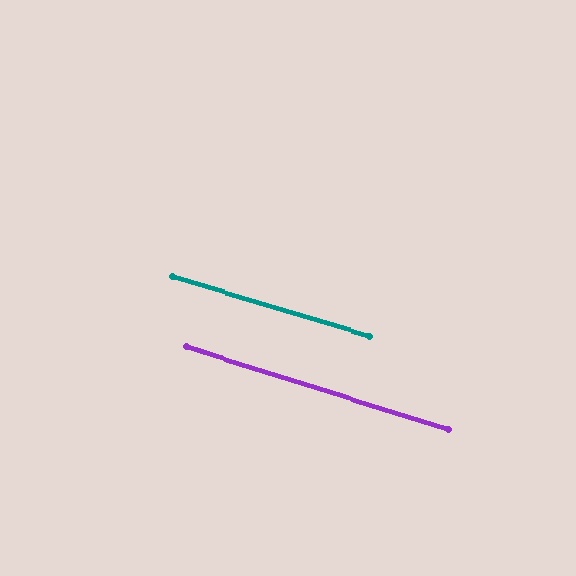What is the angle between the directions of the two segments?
Approximately 1 degree.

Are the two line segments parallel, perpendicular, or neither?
Parallel — their directions differ by only 0.7°.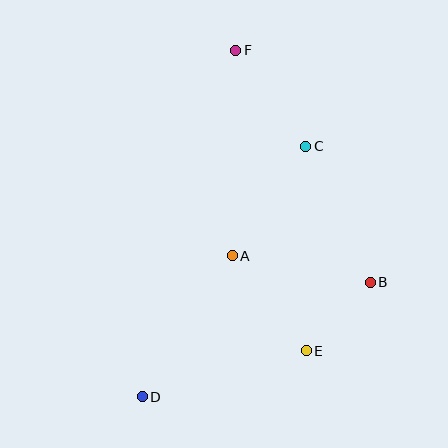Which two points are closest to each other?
Points B and E are closest to each other.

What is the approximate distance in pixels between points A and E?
The distance between A and E is approximately 120 pixels.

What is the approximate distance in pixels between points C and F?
The distance between C and F is approximately 119 pixels.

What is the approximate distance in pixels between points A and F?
The distance between A and F is approximately 206 pixels.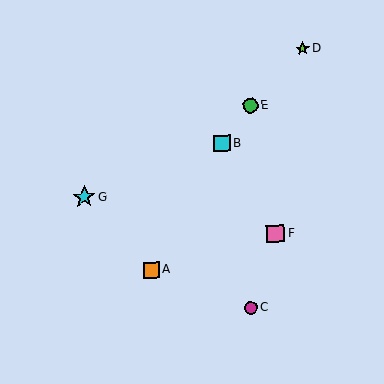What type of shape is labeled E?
Shape E is a green circle.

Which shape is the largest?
The cyan star (labeled G) is the largest.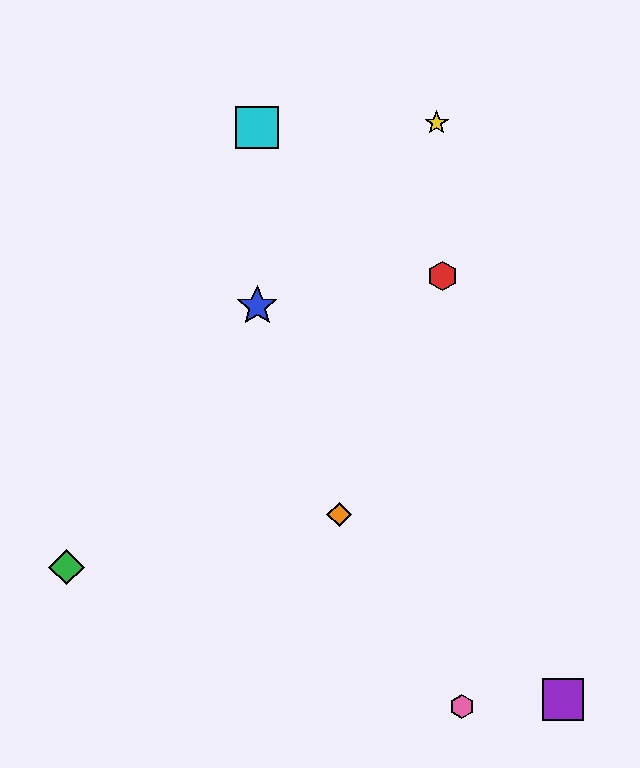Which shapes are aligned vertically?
The blue star, the cyan square are aligned vertically.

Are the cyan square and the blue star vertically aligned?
Yes, both are at x≈257.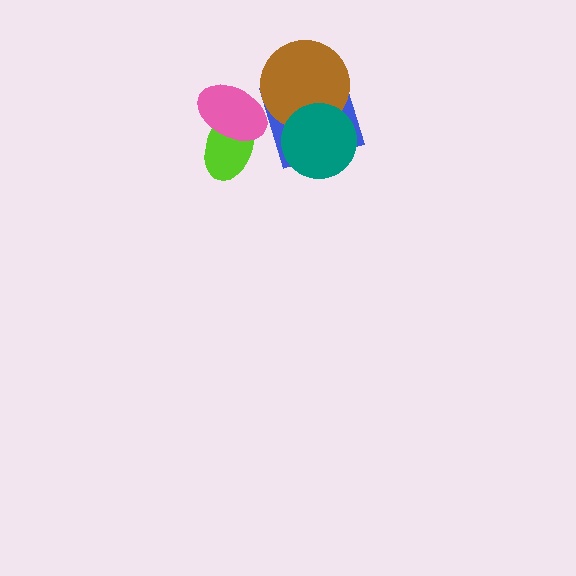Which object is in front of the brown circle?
The teal circle is in front of the brown circle.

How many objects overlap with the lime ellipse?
1 object overlaps with the lime ellipse.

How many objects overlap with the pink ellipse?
1 object overlaps with the pink ellipse.